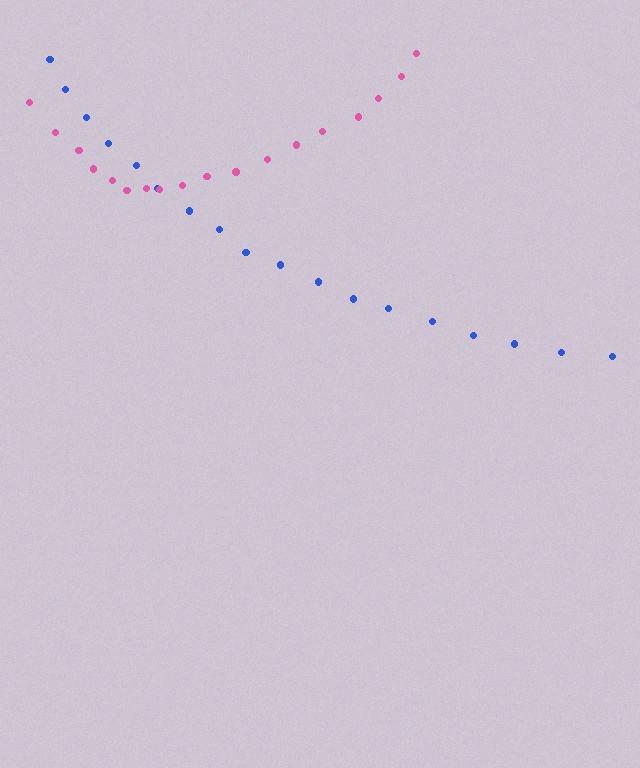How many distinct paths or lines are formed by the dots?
There are 2 distinct paths.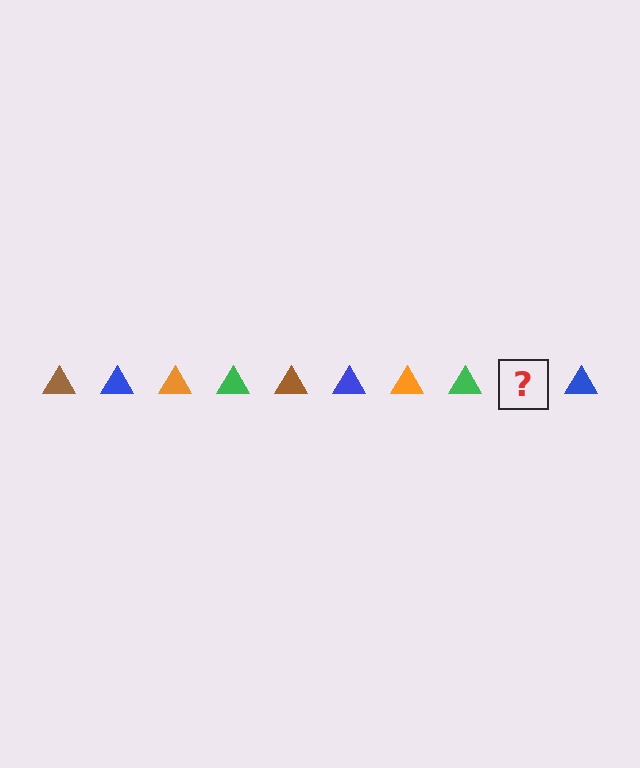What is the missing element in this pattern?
The missing element is a brown triangle.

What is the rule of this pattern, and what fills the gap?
The rule is that the pattern cycles through brown, blue, orange, green triangles. The gap should be filled with a brown triangle.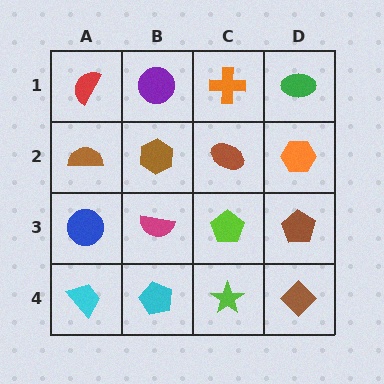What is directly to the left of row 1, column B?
A red semicircle.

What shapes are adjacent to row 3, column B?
A brown hexagon (row 2, column B), a cyan pentagon (row 4, column B), a blue circle (row 3, column A), a lime pentagon (row 3, column C).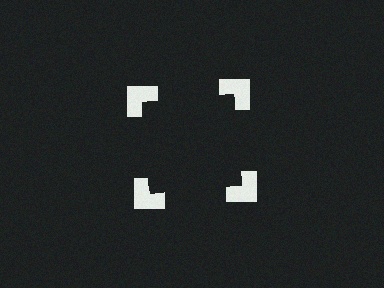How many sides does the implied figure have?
4 sides.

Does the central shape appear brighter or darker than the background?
It typically appears slightly darker than the background, even though no actual brightness change is drawn.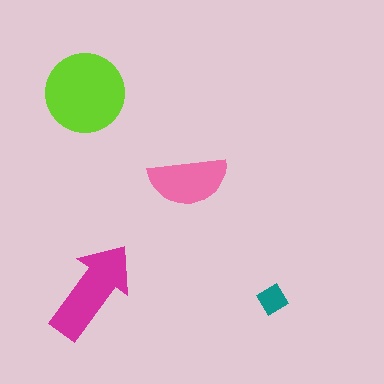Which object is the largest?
The lime circle.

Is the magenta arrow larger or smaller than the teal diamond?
Larger.